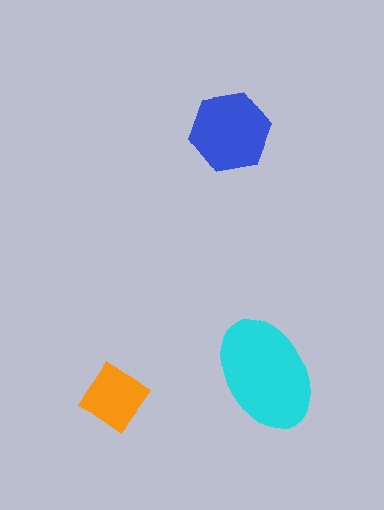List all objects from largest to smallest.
The cyan ellipse, the blue hexagon, the orange diamond.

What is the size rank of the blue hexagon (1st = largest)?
2nd.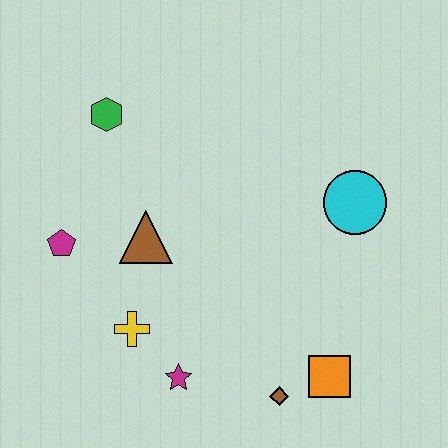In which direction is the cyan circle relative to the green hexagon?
The cyan circle is to the right of the green hexagon.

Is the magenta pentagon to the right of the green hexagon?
No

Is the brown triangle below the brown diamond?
No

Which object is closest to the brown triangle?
The magenta pentagon is closest to the brown triangle.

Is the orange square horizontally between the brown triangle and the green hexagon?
No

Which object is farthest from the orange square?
The green hexagon is farthest from the orange square.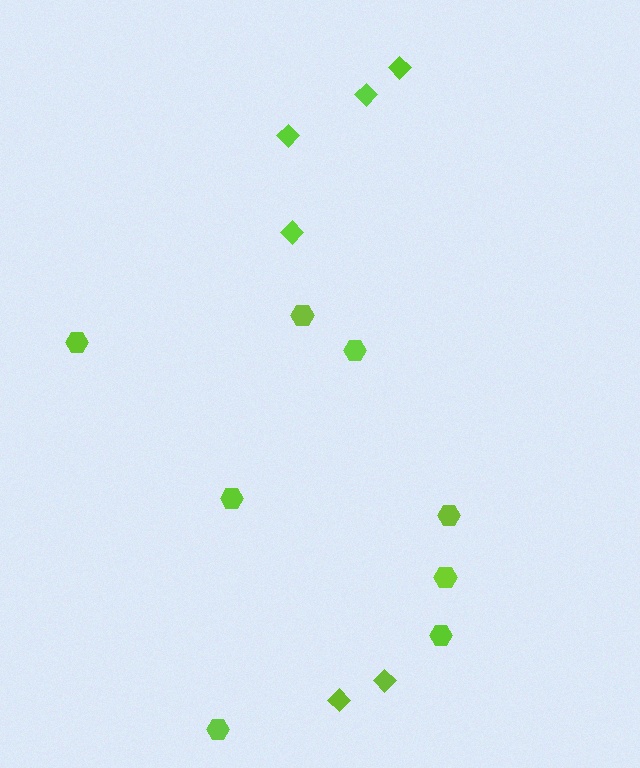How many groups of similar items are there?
There are 2 groups: one group of hexagons (8) and one group of diamonds (6).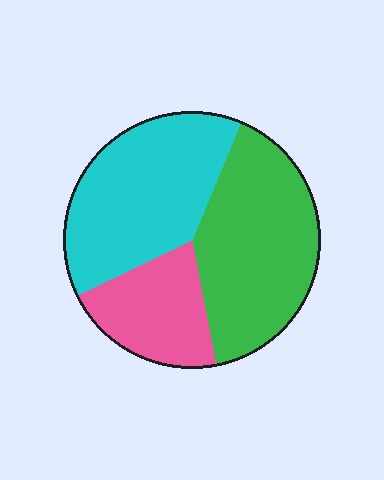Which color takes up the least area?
Pink, at roughly 20%.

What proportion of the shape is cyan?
Cyan takes up between a quarter and a half of the shape.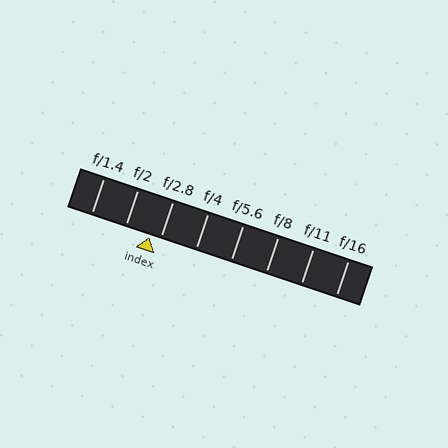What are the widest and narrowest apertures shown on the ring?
The widest aperture shown is f/1.4 and the narrowest is f/16.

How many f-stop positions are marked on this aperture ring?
There are 8 f-stop positions marked.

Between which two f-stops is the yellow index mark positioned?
The index mark is between f/2 and f/2.8.